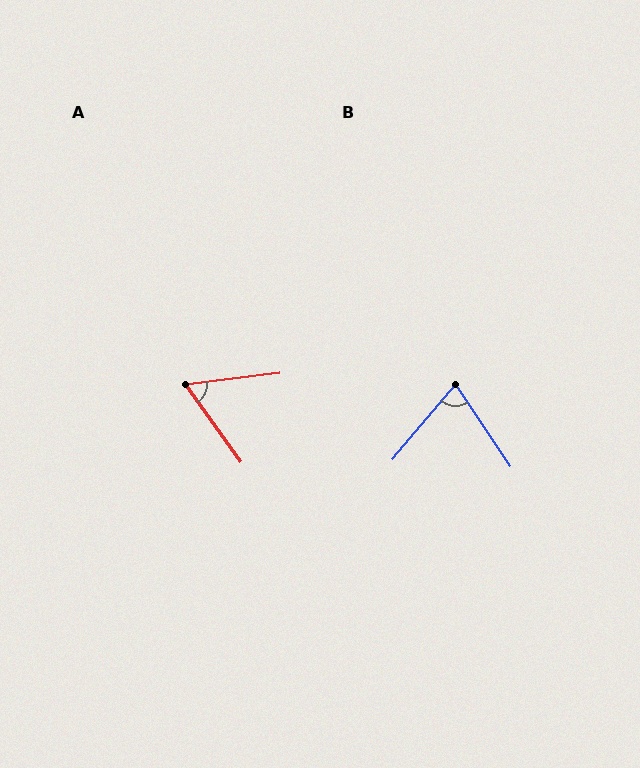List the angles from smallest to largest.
A (62°), B (74°).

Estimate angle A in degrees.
Approximately 62 degrees.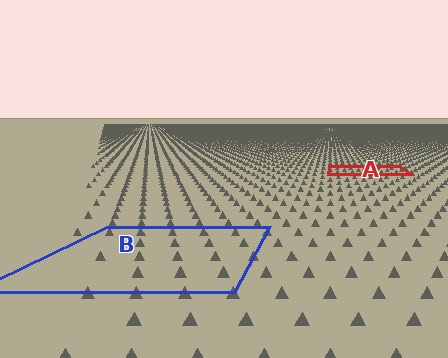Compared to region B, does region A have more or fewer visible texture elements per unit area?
Region A has more texture elements per unit area — they are packed more densely because it is farther away.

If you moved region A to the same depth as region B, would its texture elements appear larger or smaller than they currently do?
They would appear larger. At a closer depth, the same texture elements are projected at a bigger on-screen size.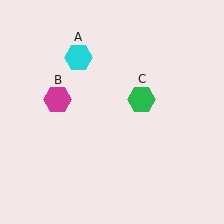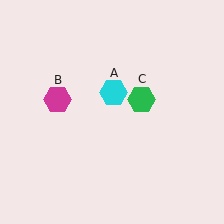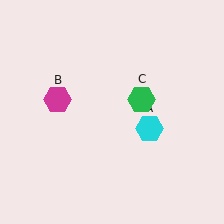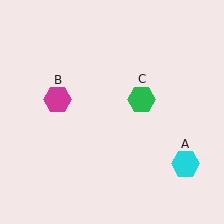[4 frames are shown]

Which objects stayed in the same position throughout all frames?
Magenta hexagon (object B) and green hexagon (object C) remained stationary.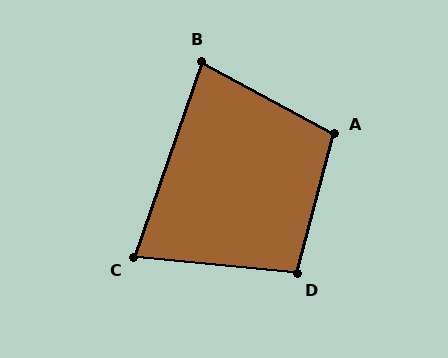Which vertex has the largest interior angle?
A, at approximately 103 degrees.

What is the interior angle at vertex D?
Approximately 99 degrees (obtuse).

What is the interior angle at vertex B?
Approximately 81 degrees (acute).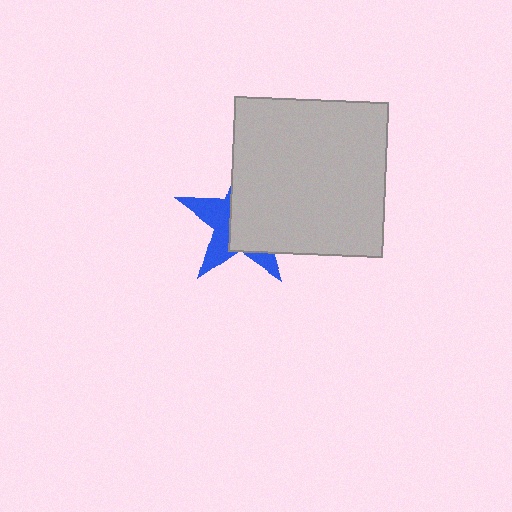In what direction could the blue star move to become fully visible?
The blue star could move left. That would shift it out from behind the light gray square entirely.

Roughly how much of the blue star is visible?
A small part of it is visible (roughly 39%).